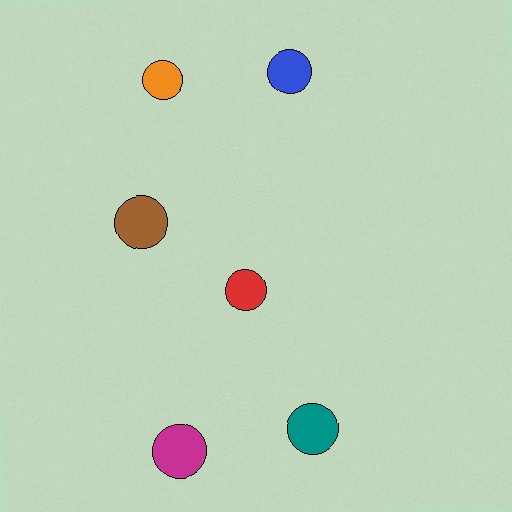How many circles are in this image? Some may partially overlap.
There are 6 circles.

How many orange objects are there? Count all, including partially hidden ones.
There is 1 orange object.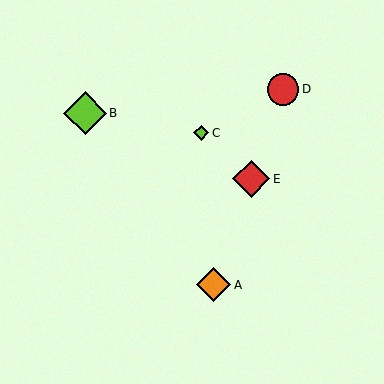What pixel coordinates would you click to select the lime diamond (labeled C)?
Click at (201, 133) to select the lime diamond C.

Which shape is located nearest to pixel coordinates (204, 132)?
The lime diamond (labeled C) at (201, 133) is nearest to that location.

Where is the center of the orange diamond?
The center of the orange diamond is at (214, 285).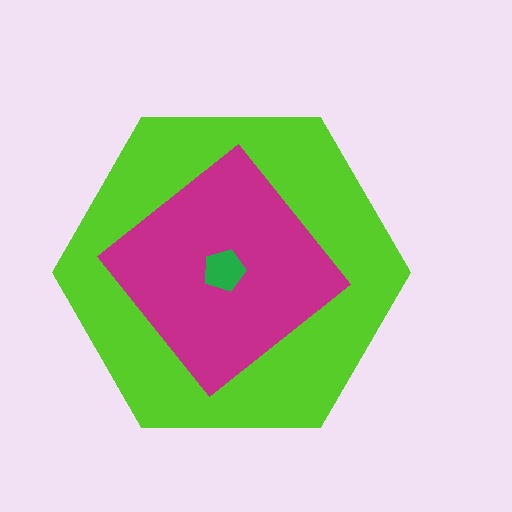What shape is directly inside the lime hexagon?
The magenta diamond.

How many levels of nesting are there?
3.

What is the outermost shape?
The lime hexagon.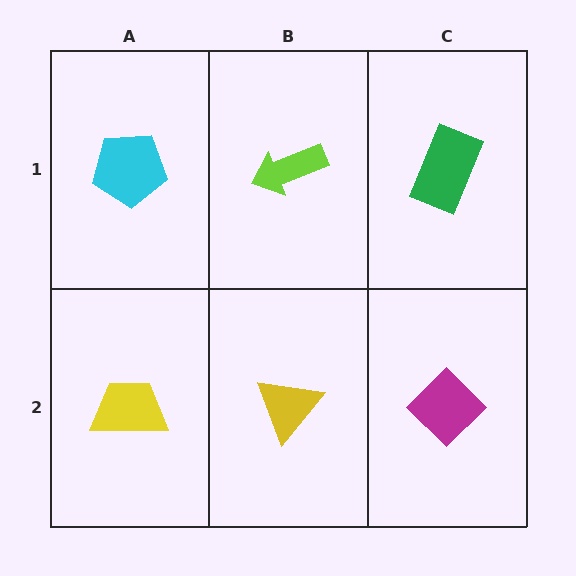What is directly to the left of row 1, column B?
A cyan pentagon.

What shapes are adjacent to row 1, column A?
A yellow trapezoid (row 2, column A), a lime arrow (row 1, column B).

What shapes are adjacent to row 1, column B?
A yellow triangle (row 2, column B), a cyan pentagon (row 1, column A), a green rectangle (row 1, column C).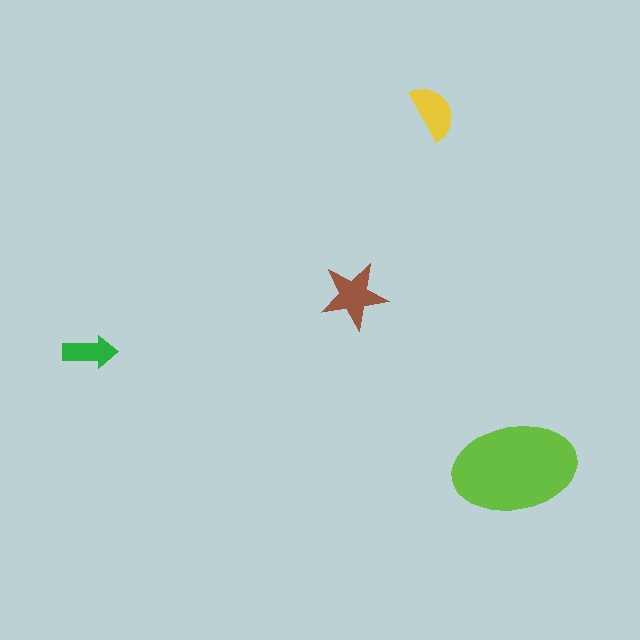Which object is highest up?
The yellow semicircle is topmost.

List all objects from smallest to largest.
The green arrow, the yellow semicircle, the brown star, the lime ellipse.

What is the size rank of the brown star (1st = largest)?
2nd.